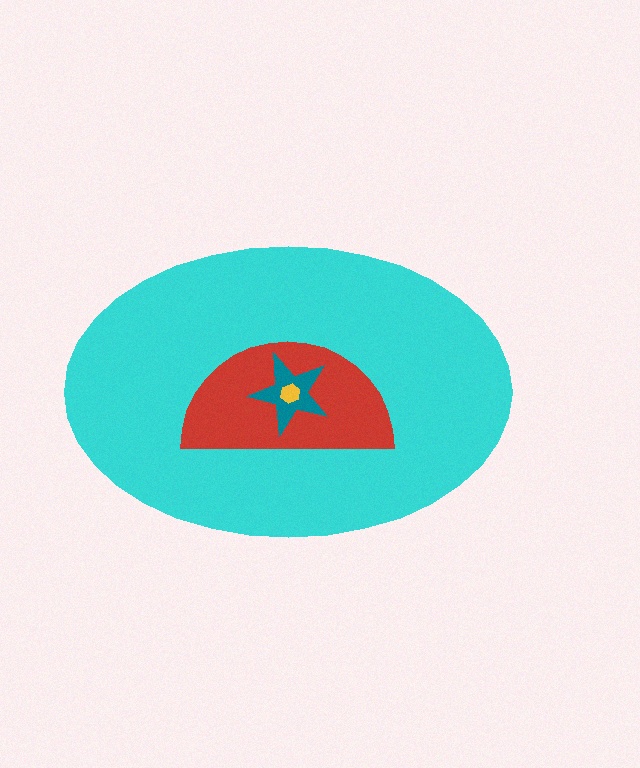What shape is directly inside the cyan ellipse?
The red semicircle.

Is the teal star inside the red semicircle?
Yes.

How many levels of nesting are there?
4.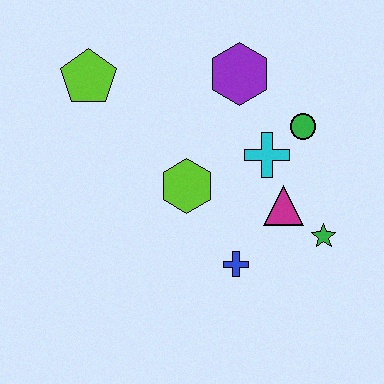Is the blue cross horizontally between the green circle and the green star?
No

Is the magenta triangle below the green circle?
Yes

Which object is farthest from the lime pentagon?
The green star is farthest from the lime pentagon.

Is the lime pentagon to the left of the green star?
Yes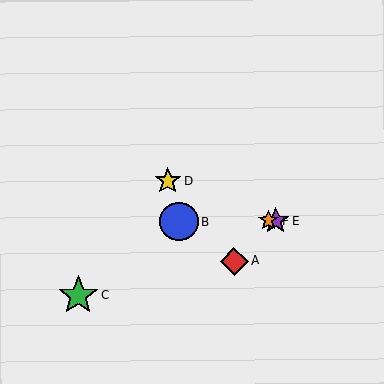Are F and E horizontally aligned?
Yes, both are at y≈221.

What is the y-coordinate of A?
Object A is at y≈261.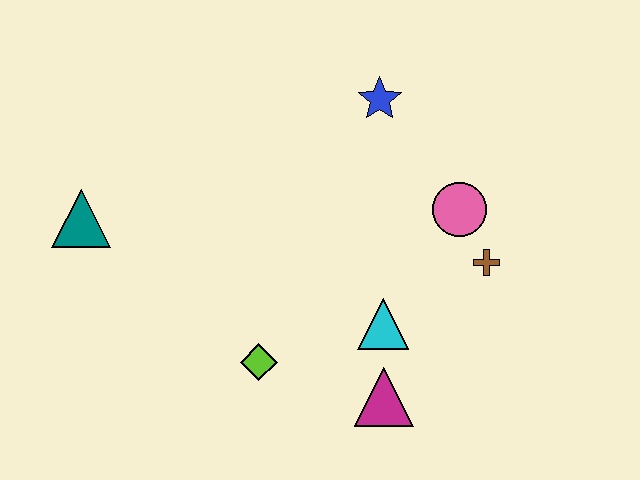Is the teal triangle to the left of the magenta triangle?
Yes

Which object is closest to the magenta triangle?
The cyan triangle is closest to the magenta triangle.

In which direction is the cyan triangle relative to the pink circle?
The cyan triangle is below the pink circle.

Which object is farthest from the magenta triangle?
The teal triangle is farthest from the magenta triangle.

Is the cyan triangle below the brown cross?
Yes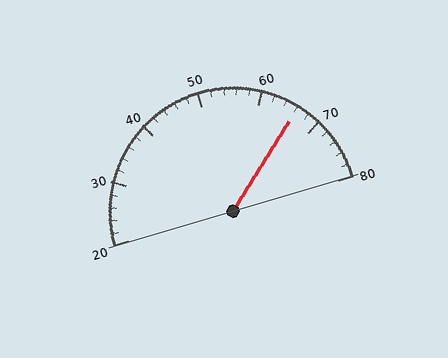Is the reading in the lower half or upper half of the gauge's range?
The reading is in the upper half of the range (20 to 80).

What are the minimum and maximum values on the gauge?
The gauge ranges from 20 to 80.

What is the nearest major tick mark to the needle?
The nearest major tick mark is 70.